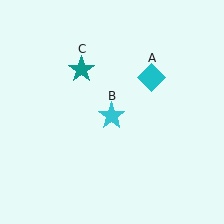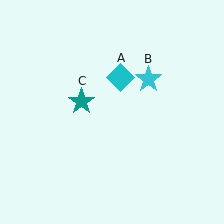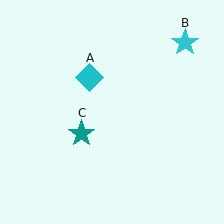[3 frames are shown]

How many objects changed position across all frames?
3 objects changed position: cyan diamond (object A), cyan star (object B), teal star (object C).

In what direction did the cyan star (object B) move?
The cyan star (object B) moved up and to the right.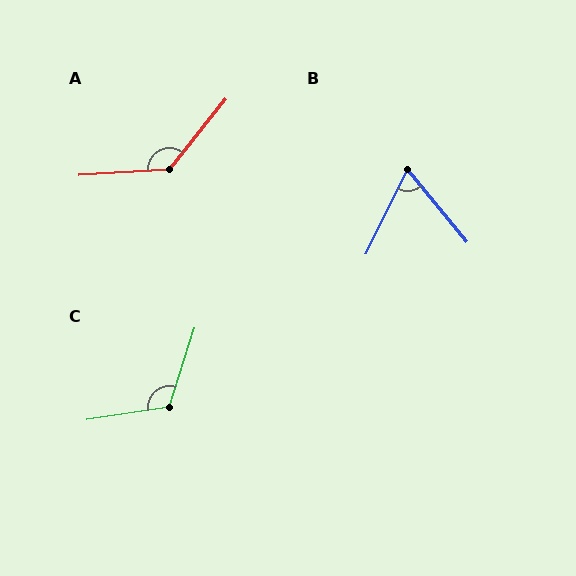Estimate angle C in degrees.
Approximately 116 degrees.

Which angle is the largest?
A, at approximately 132 degrees.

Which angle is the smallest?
B, at approximately 65 degrees.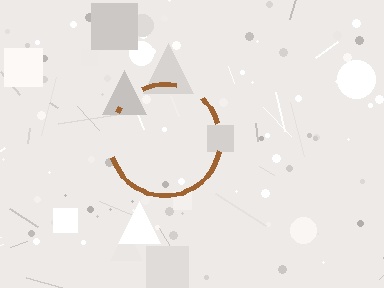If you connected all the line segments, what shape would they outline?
They would outline a circle.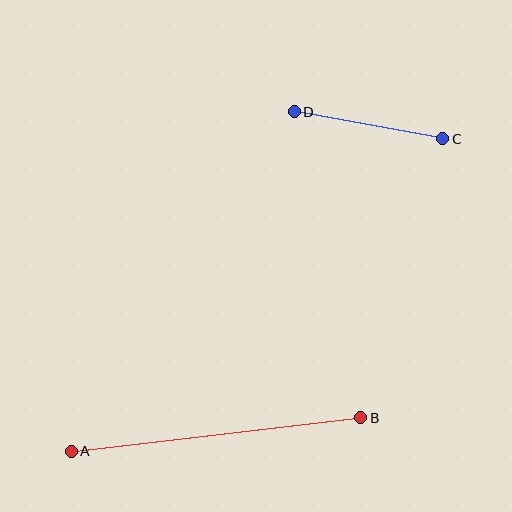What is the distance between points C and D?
The distance is approximately 151 pixels.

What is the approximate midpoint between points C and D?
The midpoint is at approximately (369, 125) pixels.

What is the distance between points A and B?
The distance is approximately 291 pixels.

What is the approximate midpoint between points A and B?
The midpoint is at approximately (216, 434) pixels.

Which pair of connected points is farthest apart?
Points A and B are farthest apart.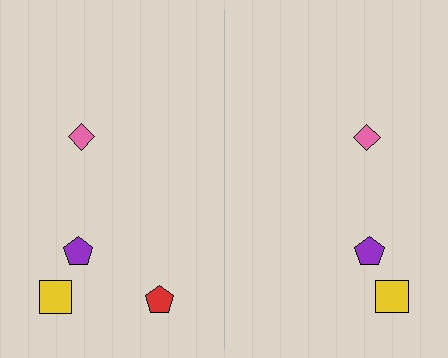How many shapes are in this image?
There are 7 shapes in this image.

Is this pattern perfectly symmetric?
No, the pattern is not perfectly symmetric. A red pentagon is missing from the right side.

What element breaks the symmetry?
A red pentagon is missing from the right side.